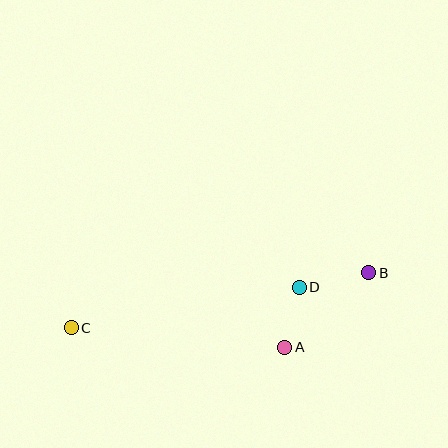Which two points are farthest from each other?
Points B and C are farthest from each other.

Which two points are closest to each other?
Points A and D are closest to each other.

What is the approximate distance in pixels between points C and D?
The distance between C and D is approximately 232 pixels.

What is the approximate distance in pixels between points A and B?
The distance between A and B is approximately 112 pixels.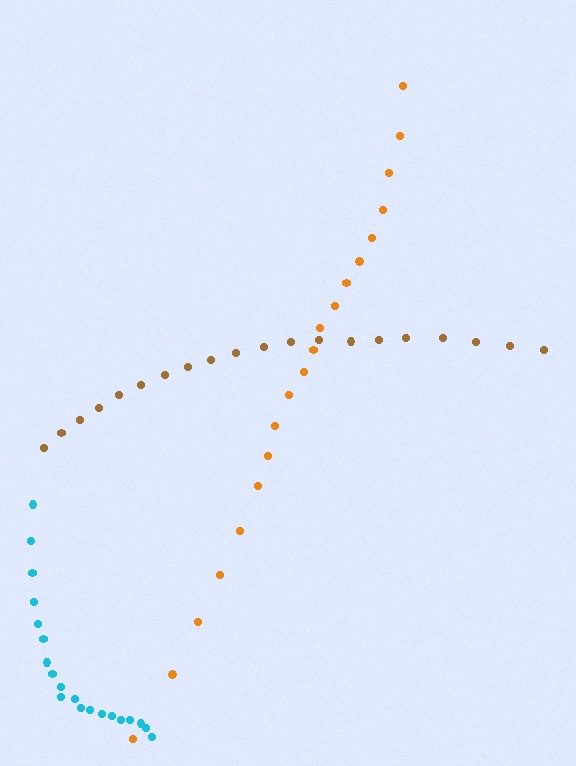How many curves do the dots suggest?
There are 3 distinct paths.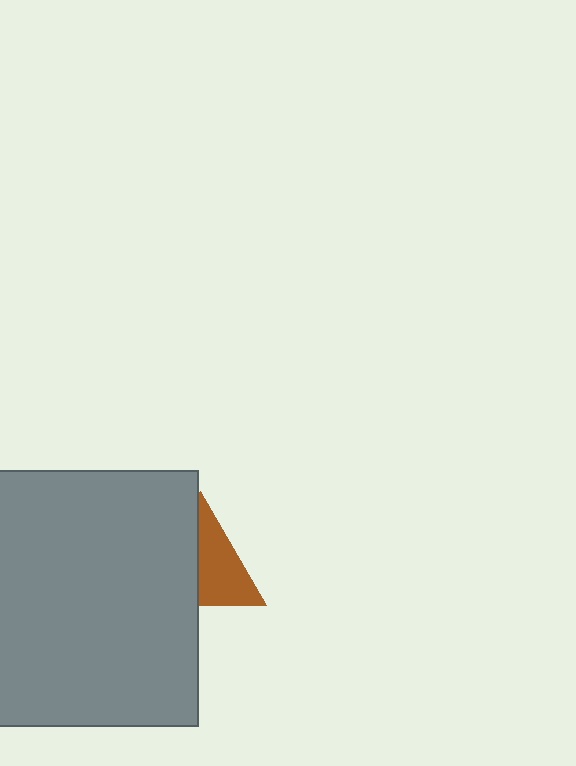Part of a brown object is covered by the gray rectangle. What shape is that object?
It is a triangle.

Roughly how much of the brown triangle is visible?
About half of it is visible (roughly 51%).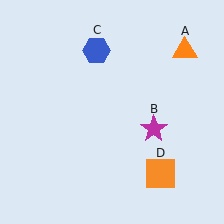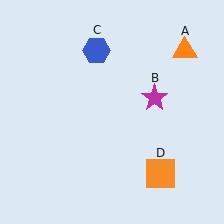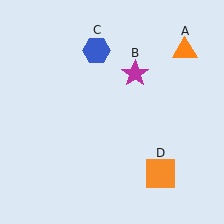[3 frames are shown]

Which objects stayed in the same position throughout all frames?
Orange triangle (object A) and blue hexagon (object C) and orange square (object D) remained stationary.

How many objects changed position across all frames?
1 object changed position: magenta star (object B).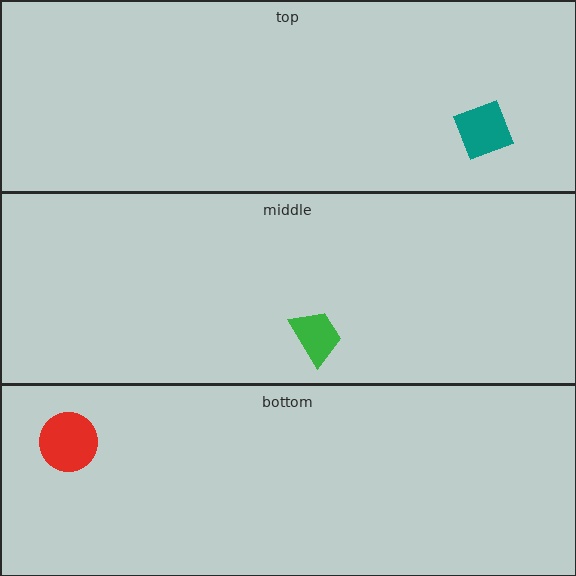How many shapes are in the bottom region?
1.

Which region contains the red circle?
The bottom region.